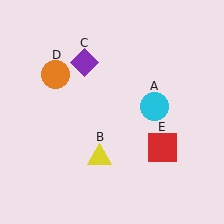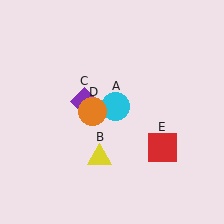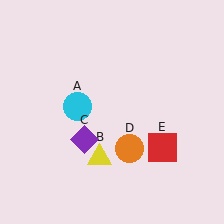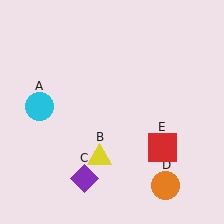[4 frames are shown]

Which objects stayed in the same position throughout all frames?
Yellow triangle (object B) and red square (object E) remained stationary.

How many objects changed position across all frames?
3 objects changed position: cyan circle (object A), purple diamond (object C), orange circle (object D).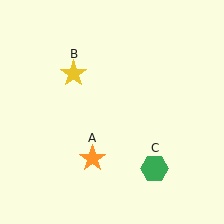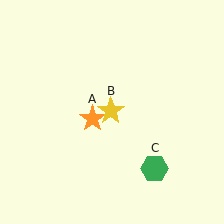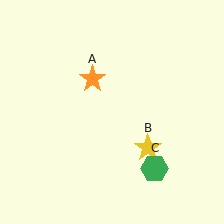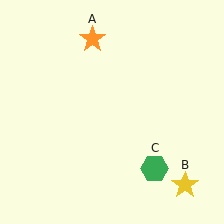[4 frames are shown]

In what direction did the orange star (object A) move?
The orange star (object A) moved up.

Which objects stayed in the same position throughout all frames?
Green hexagon (object C) remained stationary.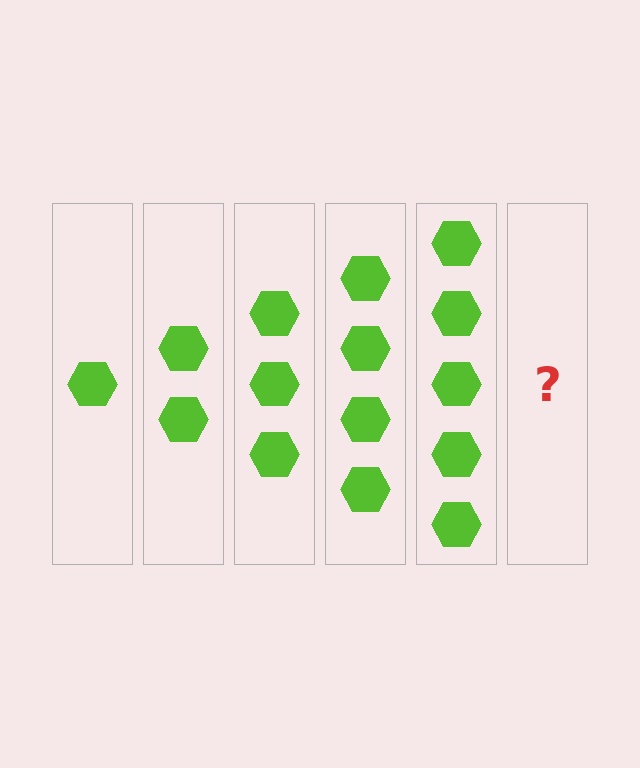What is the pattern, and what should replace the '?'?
The pattern is that each step adds one more hexagon. The '?' should be 6 hexagons.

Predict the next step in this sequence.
The next step is 6 hexagons.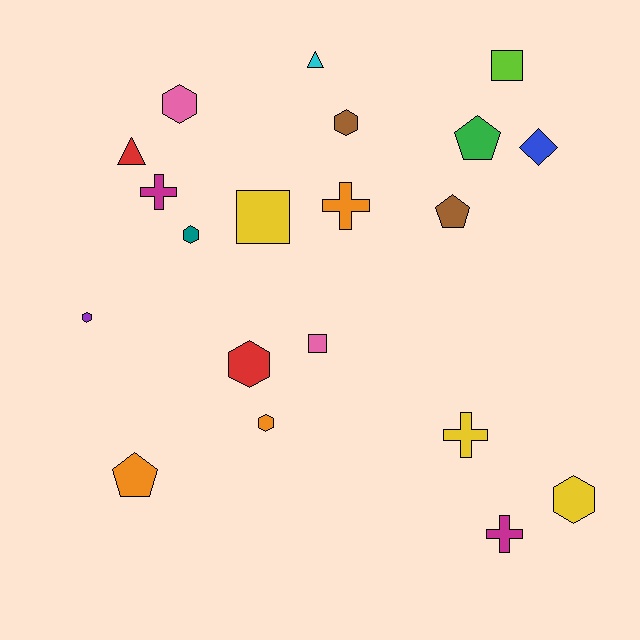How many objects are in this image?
There are 20 objects.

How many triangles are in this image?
There are 2 triangles.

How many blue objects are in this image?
There is 1 blue object.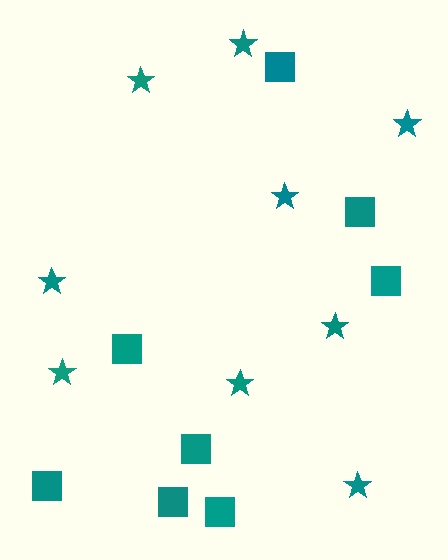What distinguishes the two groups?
There are 2 groups: one group of stars (9) and one group of squares (8).